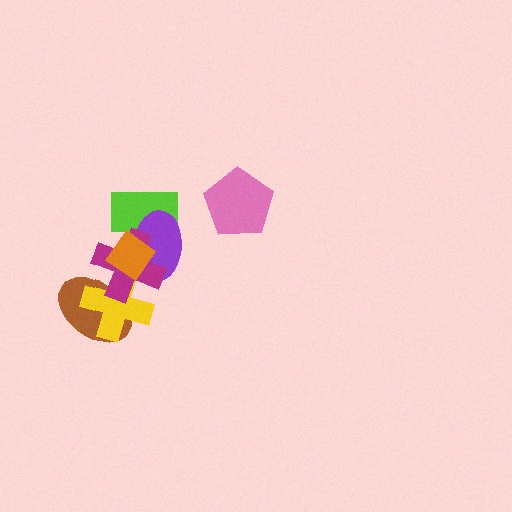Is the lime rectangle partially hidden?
Yes, it is partially covered by another shape.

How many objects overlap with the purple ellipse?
3 objects overlap with the purple ellipse.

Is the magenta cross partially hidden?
Yes, it is partially covered by another shape.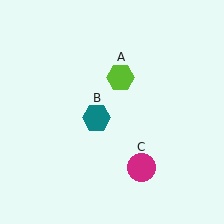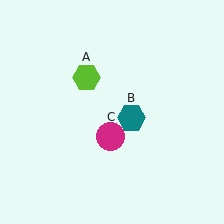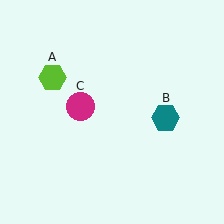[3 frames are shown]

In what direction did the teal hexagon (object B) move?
The teal hexagon (object B) moved right.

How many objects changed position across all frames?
3 objects changed position: lime hexagon (object A), teal hexagon (object B), magenta circle (object C).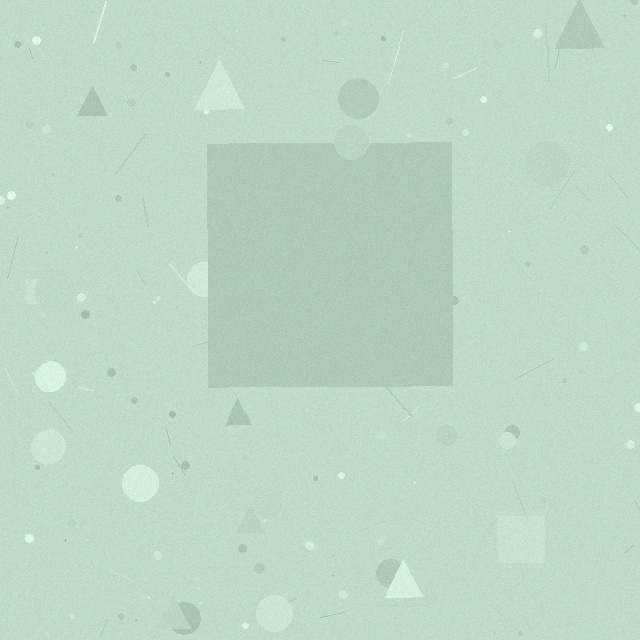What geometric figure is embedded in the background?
A square is embedded in the background.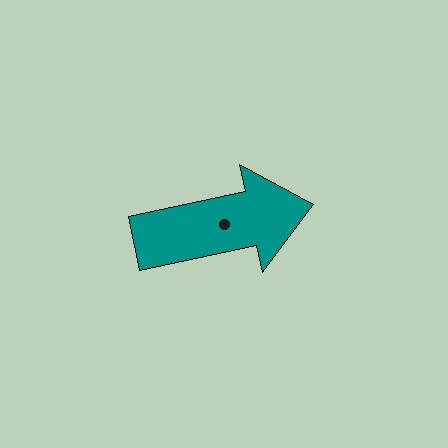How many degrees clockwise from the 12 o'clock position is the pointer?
Approximately 78 degrees.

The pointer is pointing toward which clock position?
Roughly 3 o'clock.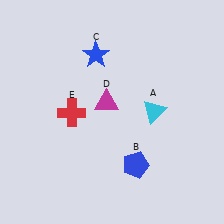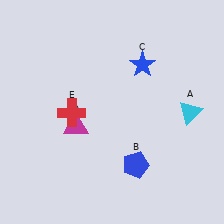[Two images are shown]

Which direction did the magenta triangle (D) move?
The magenta triangle (D) moved left.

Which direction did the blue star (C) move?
The blue star (C) moved right.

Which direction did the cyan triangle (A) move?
The cyan triangle (A) moved right.